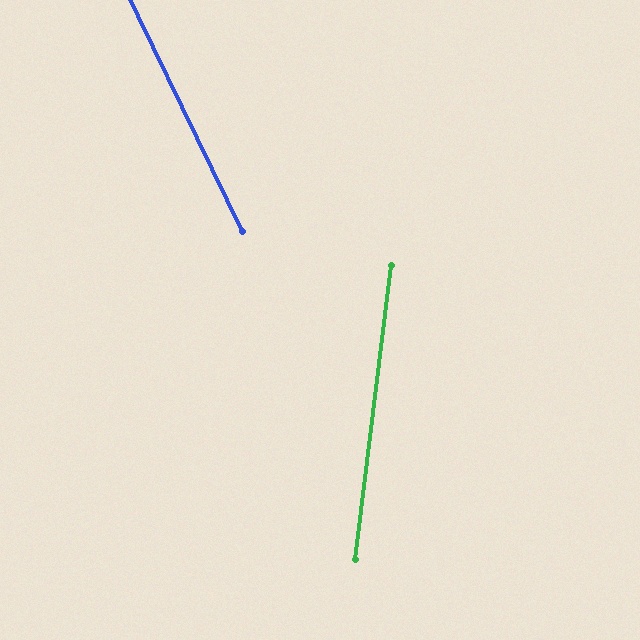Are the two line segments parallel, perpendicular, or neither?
Neither parallel nor perpendicular — they differ by about 33°.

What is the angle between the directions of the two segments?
Approximately 33 degrees.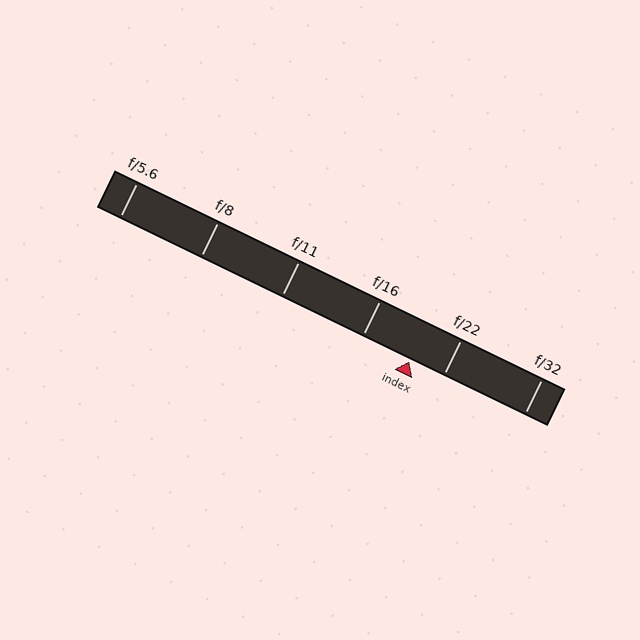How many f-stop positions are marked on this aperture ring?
There are 6 f-stop positions marked.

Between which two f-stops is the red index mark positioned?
The index mark is between f/16 and f/22.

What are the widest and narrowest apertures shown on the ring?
The widest aperture shown is f/5.6 and the narrowest is f/32.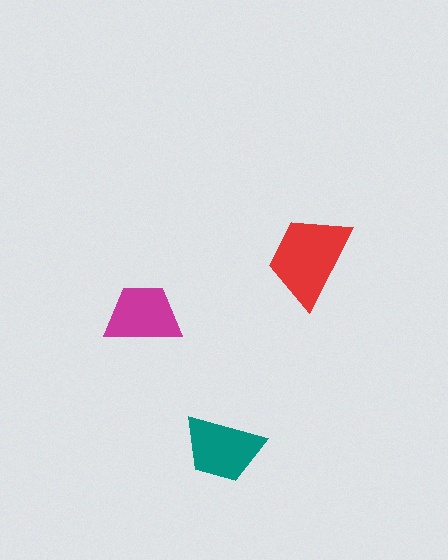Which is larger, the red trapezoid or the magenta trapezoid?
The red one.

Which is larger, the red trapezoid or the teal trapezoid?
The red one.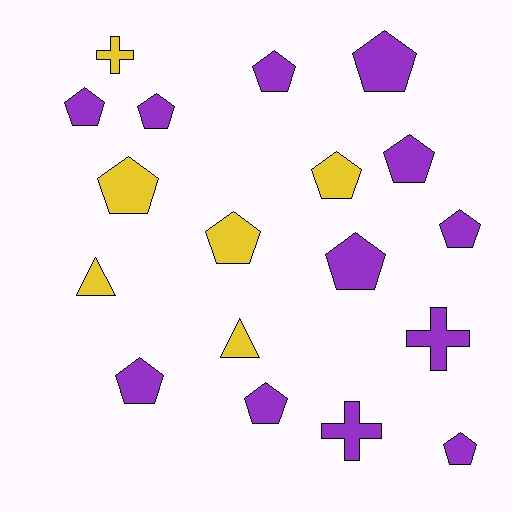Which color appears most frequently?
Purple, with 12 objects.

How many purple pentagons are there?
There are 10 purple pentagons.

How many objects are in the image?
There are 18 objects.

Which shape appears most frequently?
Pentagon, with 13 objects.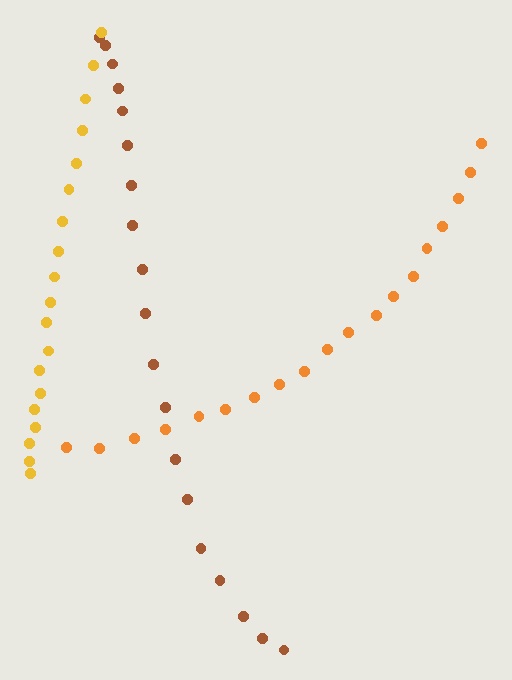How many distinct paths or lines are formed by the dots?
There are 3 distinct paths.